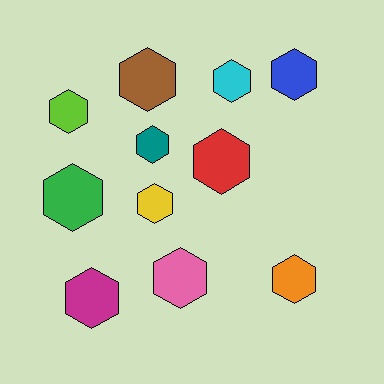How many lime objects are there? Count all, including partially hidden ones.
There is 1 lime object.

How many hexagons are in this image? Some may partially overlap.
There are 11 hexagons.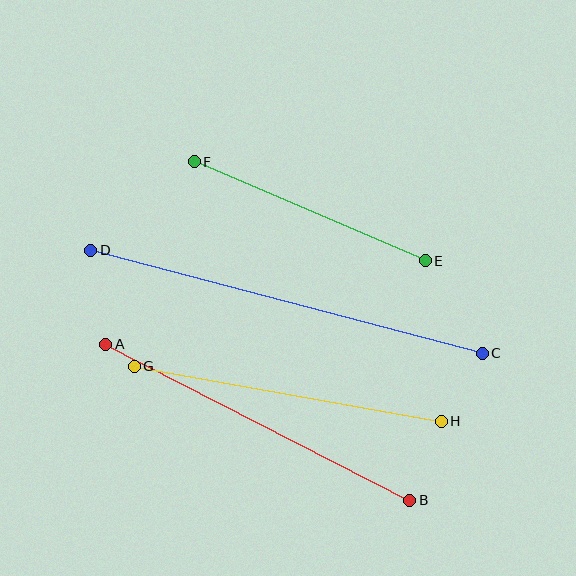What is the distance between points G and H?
The distance is approximately 312 pixels.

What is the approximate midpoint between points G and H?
The midpoint is at approximately (288, 394) pixels.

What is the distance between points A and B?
The distance is approximately 342 pixels.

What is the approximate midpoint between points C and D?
The midpoint is at approximately (287, 302) pixels.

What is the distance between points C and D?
The distance is approximately 405 pixels.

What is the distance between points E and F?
The distance is approximately 251 pixels.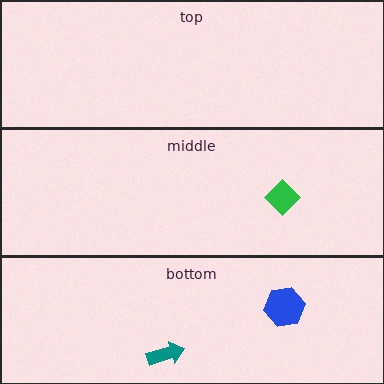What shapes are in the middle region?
The green diamond.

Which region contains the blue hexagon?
The bottom region.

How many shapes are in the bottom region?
2.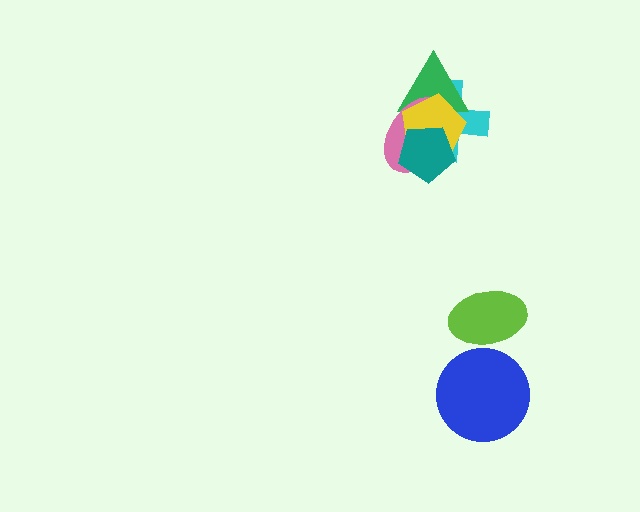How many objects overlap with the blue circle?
1 object overlaps with the blue circle.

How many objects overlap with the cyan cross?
4 objects overlap with the cyan cross.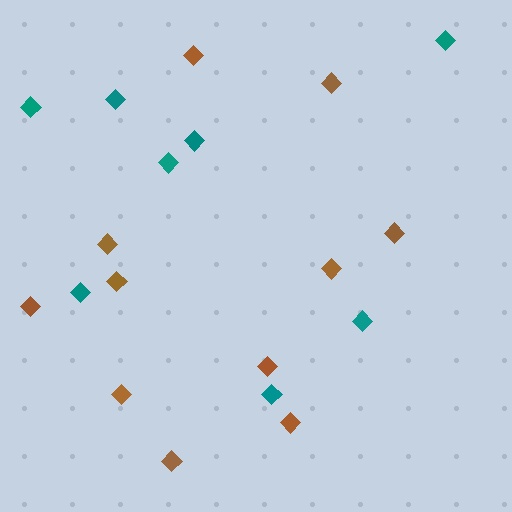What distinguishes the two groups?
There are 2 groups: one group of brown diamonds (11) and one group of teal diamonds (8).